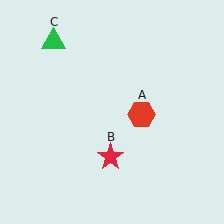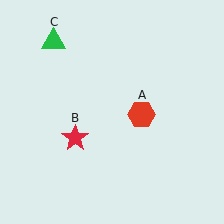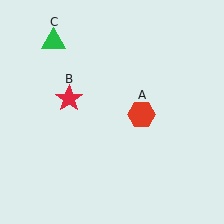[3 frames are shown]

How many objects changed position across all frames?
1 object changed position: red star (object B).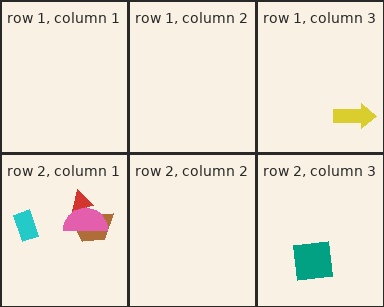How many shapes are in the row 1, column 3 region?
1.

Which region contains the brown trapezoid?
The row 2, column 1 region.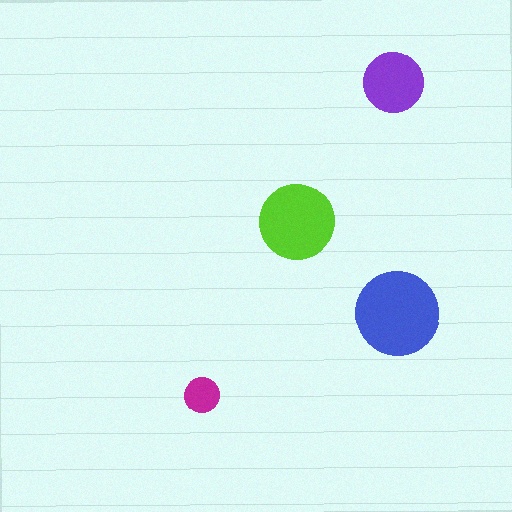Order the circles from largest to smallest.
the blue one, the lime one, the purple one, the magenta one.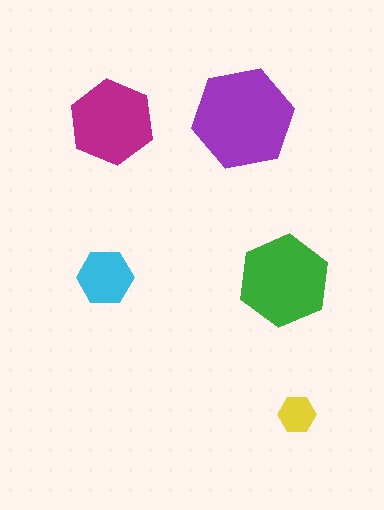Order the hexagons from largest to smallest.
the purple one, the green one, the magenta one, the cyan one, the yellow one.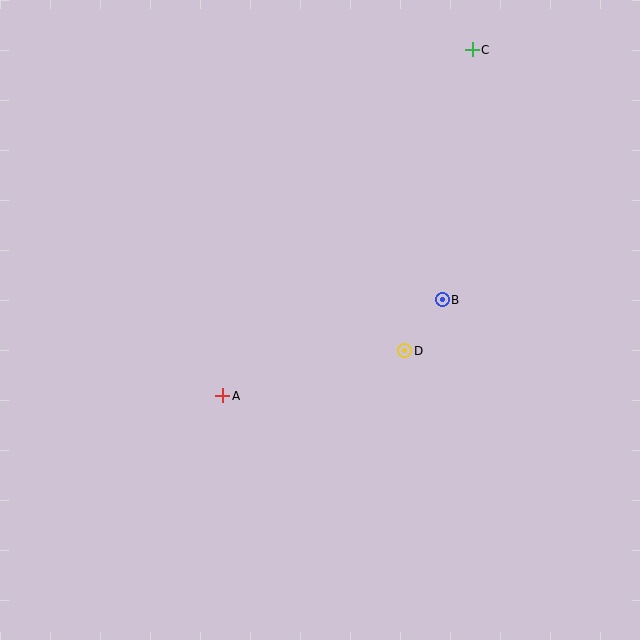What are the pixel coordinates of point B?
Point B is at (442, 300).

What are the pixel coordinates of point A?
Point A is at (223, 396).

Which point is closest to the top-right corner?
Point C is closest to the top-right corner.